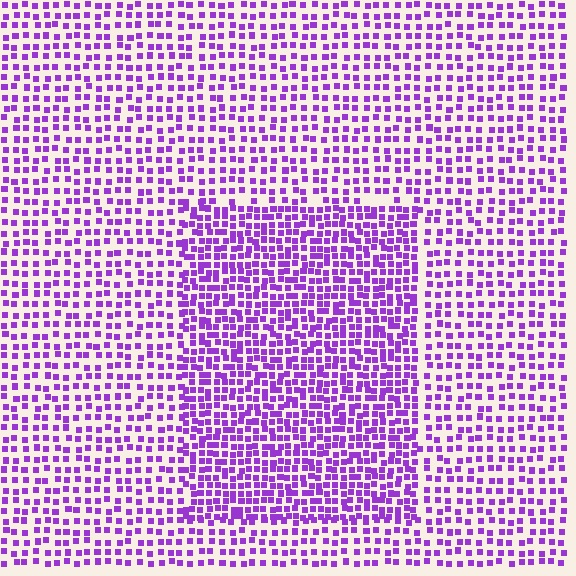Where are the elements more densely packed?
The elements are more densely packed inside the rectangle boundary.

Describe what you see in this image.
The image contains small purple elements arranged at two different densities. A rectangle-shaped region is visible where the elements are more densely packed than the surrounding area.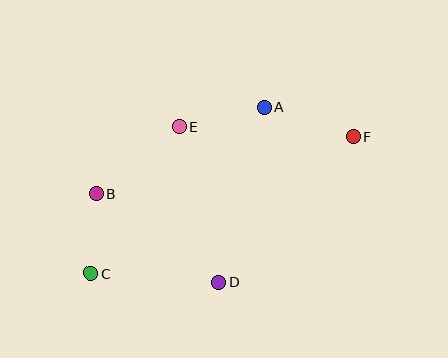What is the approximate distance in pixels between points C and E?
The distance between C and E is approximately 171 pixels.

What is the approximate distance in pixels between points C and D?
The distance between C and D is approximately 128 pixels.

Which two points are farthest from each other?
Points C and F are farthest from each other.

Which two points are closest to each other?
Points B and C are closest to each other.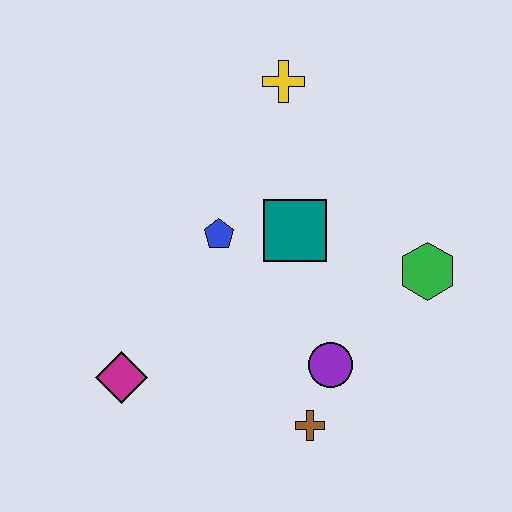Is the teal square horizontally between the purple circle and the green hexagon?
No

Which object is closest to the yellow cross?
The teal square is closest to the yellow cross.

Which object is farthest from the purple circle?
The yellow cross is farthest from the purple circle.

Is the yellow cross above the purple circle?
Yes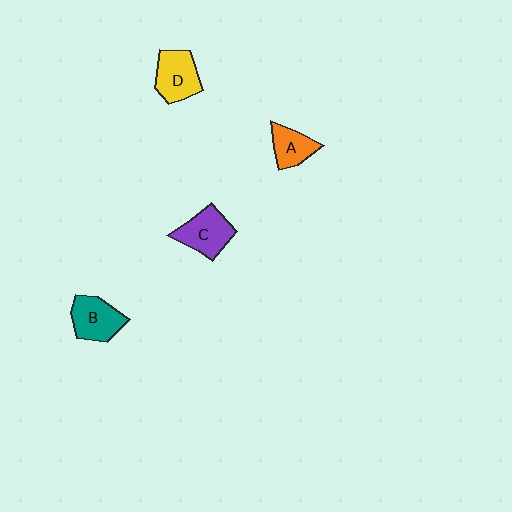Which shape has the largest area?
Shape D (yellow).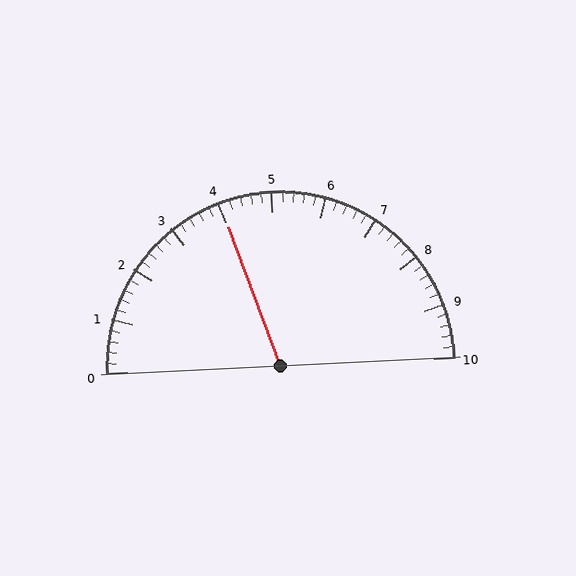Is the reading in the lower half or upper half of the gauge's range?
The reading is in the lower half of the range (0 to 10).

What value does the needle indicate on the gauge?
The needle indicates approximately 4.0.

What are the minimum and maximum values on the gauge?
The gauge ranges from 0 to 10.